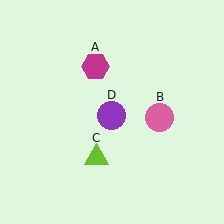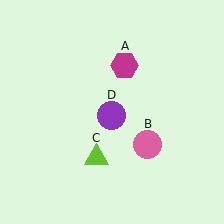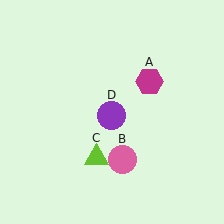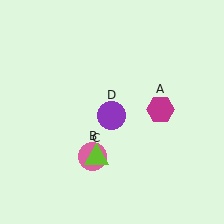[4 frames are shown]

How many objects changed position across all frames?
2 objects changed position: magenta hexagon (object A), pink circle (object B).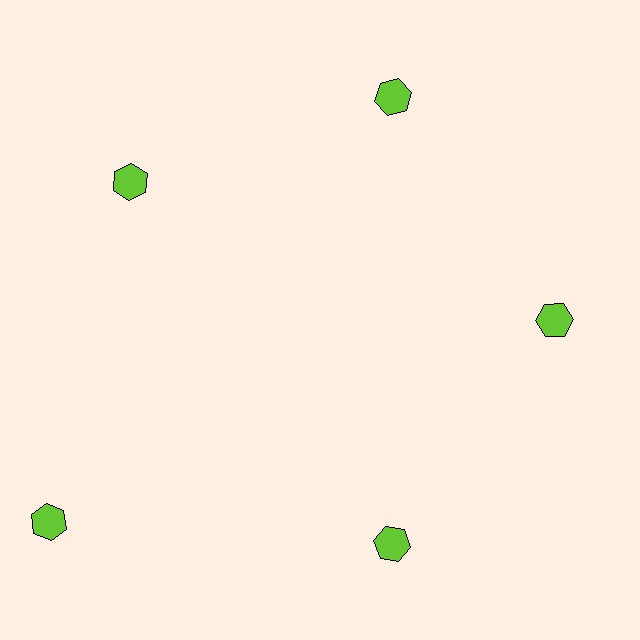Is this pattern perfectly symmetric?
No. The 5 lime hexagons are arranged in a ring, but one element near the 8 o'clock position is pushed outward from the center, breaking the 5-fold rotational symmetry.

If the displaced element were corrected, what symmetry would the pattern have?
It would have 5-fold rotational symmetry — the pattern would map onto itself every 72 degrees.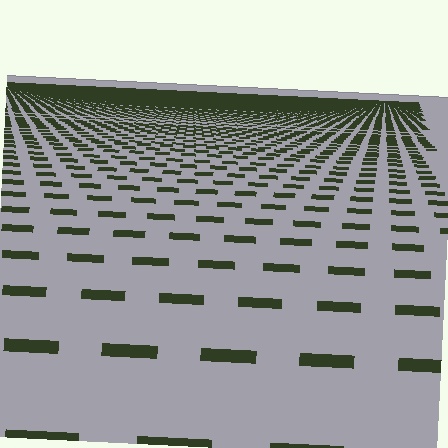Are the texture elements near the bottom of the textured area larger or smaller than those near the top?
Larger. Near the bottom, elements are closer to the viewer and appear at a bigger on-screen size.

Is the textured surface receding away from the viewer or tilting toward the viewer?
The surface is receding away from the viewer. Texture elements get smaller and denser toward the top.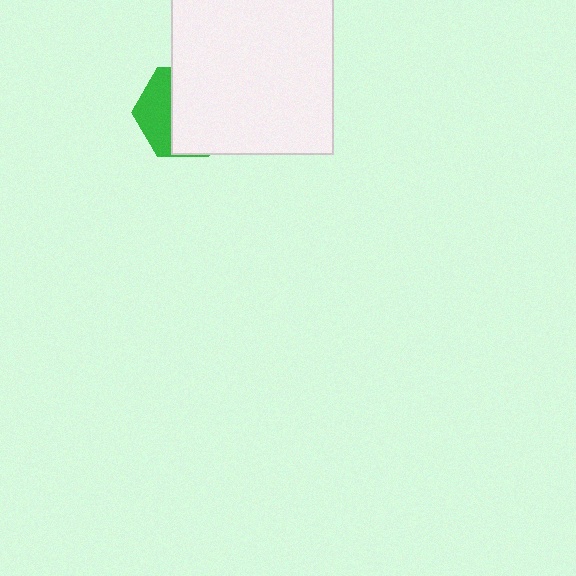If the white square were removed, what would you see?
You would see the complete green hexagon.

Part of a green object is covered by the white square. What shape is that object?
It is a hexagon.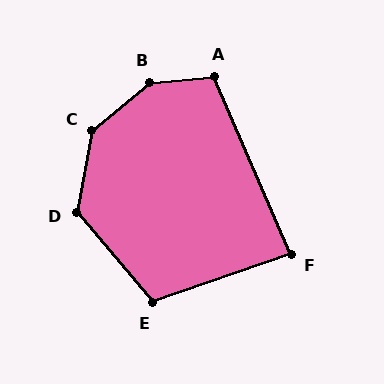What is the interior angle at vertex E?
Approximately 111 degrees (obtuse).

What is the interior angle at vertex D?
Approximately 129 degrees (obtuse).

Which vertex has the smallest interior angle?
F, at approximately 86 degrees.